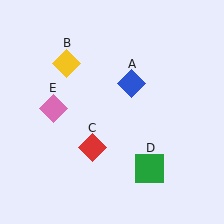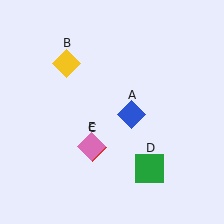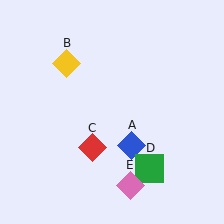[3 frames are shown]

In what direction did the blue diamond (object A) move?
The blue diamond (object A) moved down.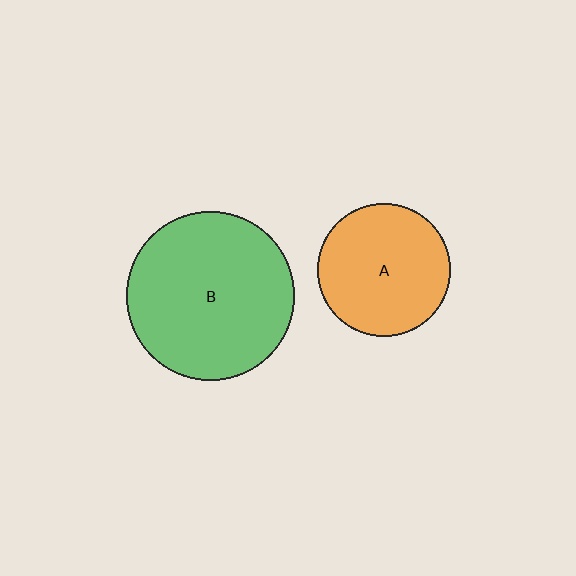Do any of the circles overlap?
No, none of the circles overlap.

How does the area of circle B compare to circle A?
Approximately 1.6 times.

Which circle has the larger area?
Circle B (green).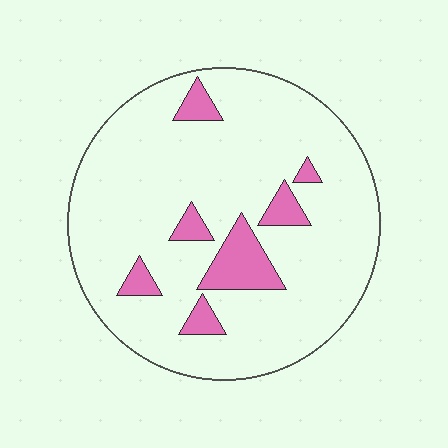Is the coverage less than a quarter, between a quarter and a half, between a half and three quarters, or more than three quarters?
Less than a quarter.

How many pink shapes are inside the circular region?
7.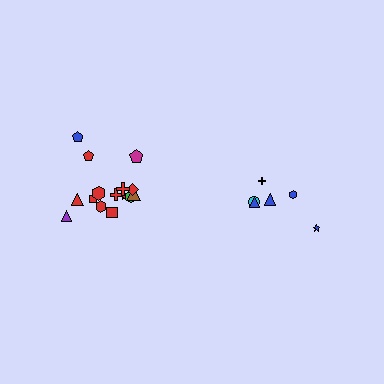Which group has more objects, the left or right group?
The left group.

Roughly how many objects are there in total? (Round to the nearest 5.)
Roughly 20 objects in total.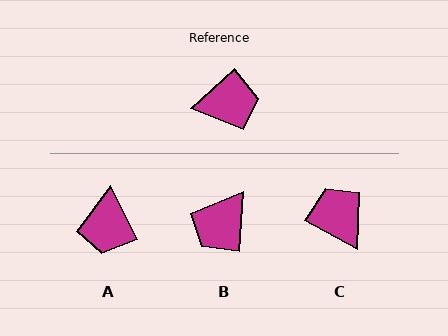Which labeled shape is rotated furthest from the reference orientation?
B, about 136 degrees away.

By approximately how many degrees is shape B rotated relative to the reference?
Approximately 136 degrees clockwise.